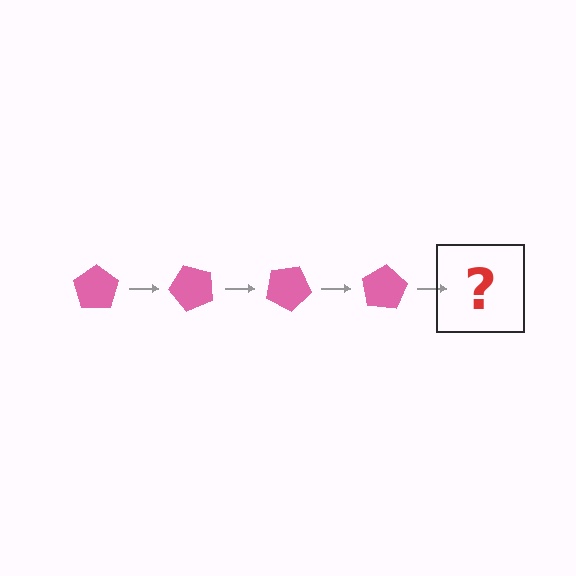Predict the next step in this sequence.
The next step is a pink pentagon rotated 200 degrees.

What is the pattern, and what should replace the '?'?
The pattern is that the pentagon rotates 50 degrees each step. The '?' should be a pink pentagon rotated 200 degrees.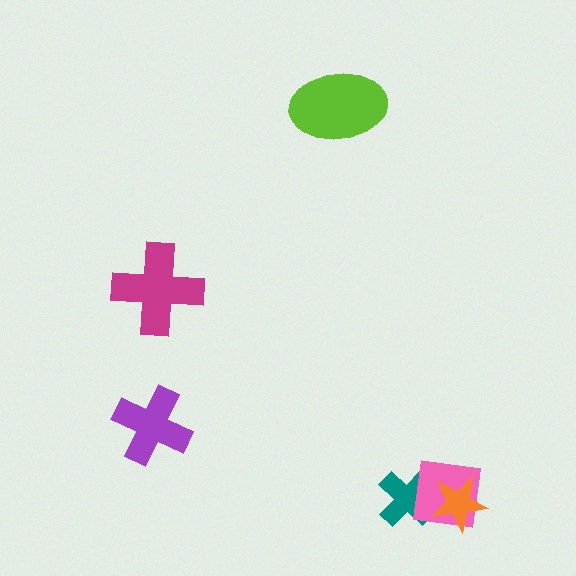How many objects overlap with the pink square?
2 objects overlap with the pink square.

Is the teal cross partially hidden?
Yes, it is partially covered by another shape.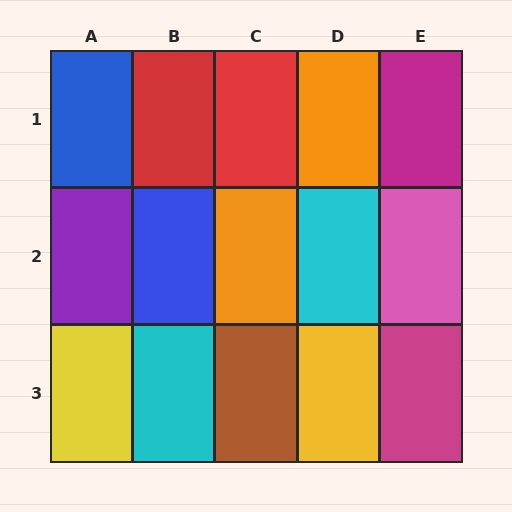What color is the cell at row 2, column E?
Pink.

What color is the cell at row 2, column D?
Cyan.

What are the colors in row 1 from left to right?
Blue, red, red, orange, magenta.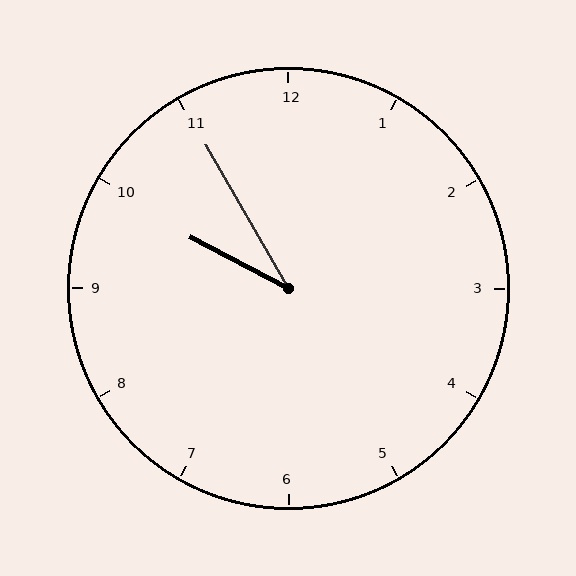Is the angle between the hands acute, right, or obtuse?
It is acute.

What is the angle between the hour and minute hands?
Approximately 32 degrees.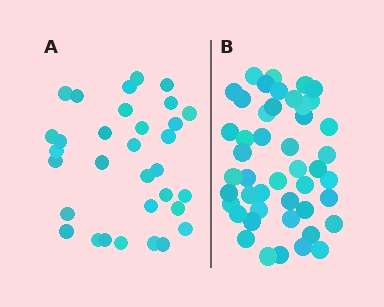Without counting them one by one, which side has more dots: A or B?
Region B (the right region) has more dots.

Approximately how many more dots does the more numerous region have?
Region B has approximately 15 more dots than region A.